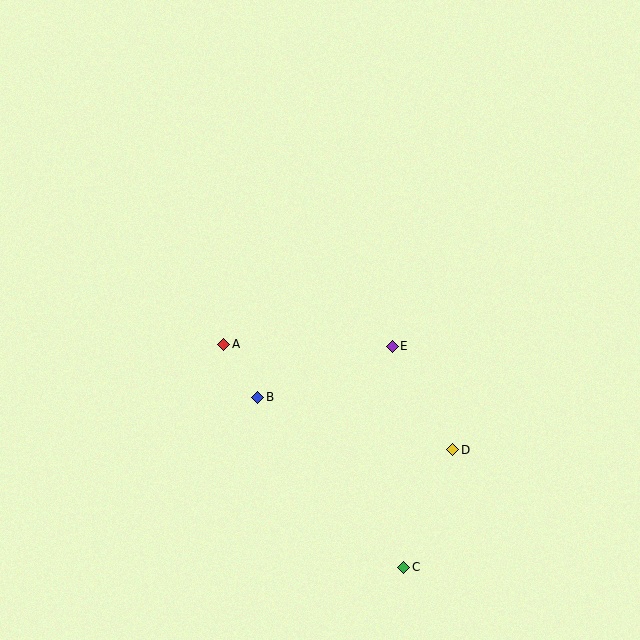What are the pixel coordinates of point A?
Point A is at (224, 344).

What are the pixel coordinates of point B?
Point B is at (258, 397).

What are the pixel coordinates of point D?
Point D is at (453, 450).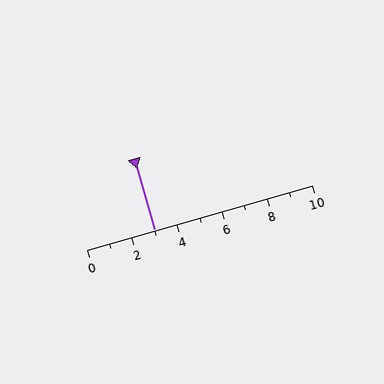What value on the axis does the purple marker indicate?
The marker indicates approximately 3.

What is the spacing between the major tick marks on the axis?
The major ticks are spaced 2 apart.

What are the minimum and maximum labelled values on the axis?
The axis runs from 0 to 10.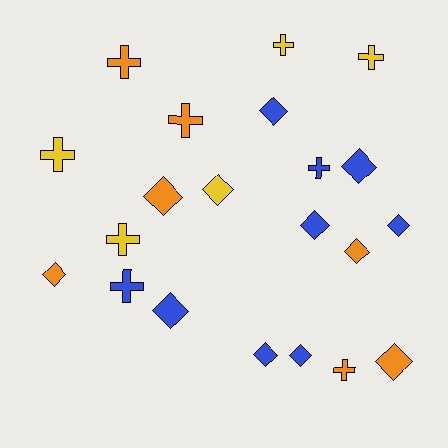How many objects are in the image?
There are 21 objects.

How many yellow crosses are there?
There are 4 yellow crosses.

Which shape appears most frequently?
Diamond, with 12 objects.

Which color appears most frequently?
Blue, with 9 objects.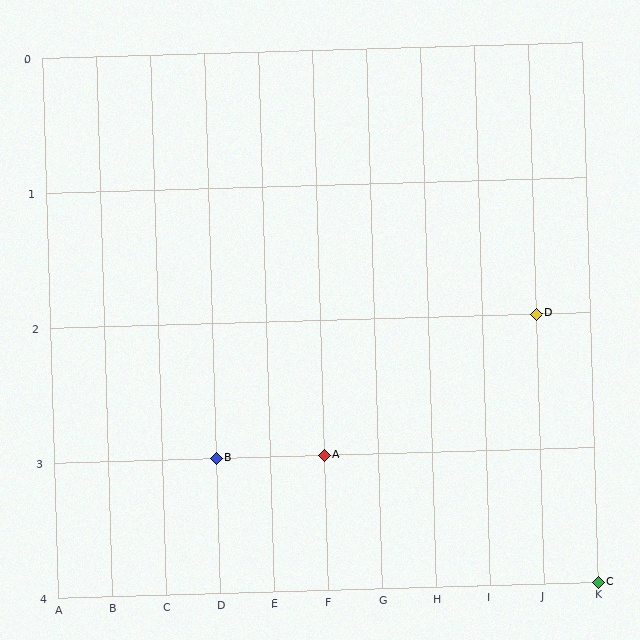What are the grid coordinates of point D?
Point D is at grid coordinates (J, 2).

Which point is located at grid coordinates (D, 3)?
Point B is at (D, 3).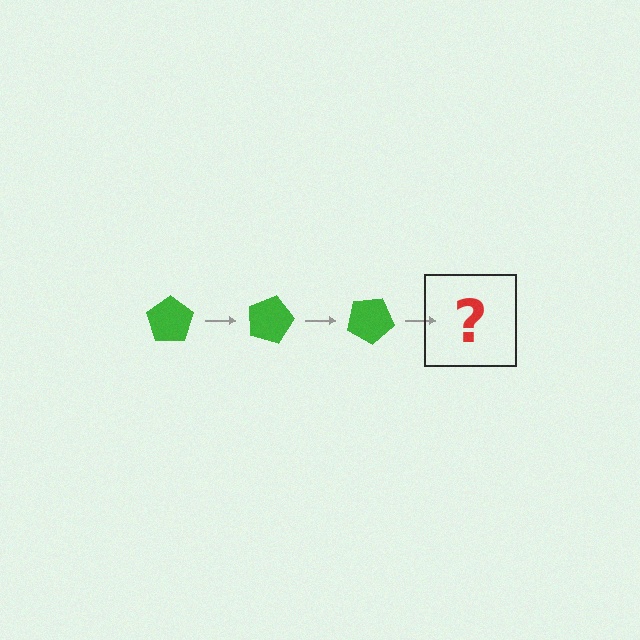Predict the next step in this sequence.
The next step is a green pentagon rotated 45 degrees.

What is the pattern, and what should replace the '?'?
The pattern is that the pentagon rotates 15 degrees each step. The '?' should be a green pentagon rotated 45 degrees.